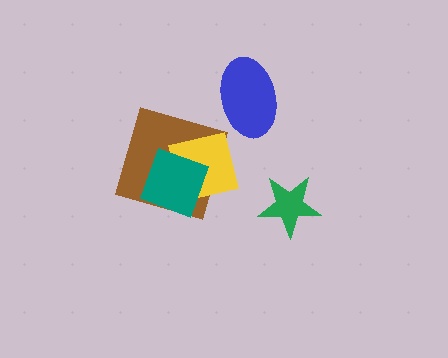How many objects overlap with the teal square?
2 objects overlap with the teal square.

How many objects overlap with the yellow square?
2 objects overlap with the yellow square.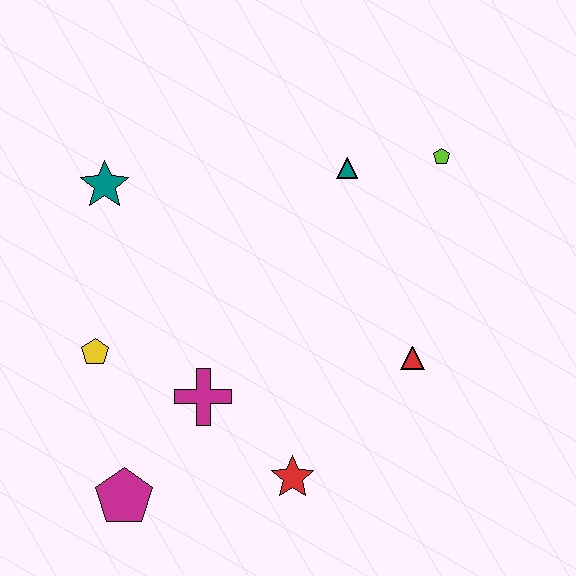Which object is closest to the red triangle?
The red star is closest to the red triangle.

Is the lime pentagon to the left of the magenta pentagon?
No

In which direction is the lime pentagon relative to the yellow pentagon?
The lime pentagon is to the right of the yellow pentagon.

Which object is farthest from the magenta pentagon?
The lime pentagon is farthest from the magenta pentagon.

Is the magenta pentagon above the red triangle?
No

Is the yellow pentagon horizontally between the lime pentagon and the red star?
No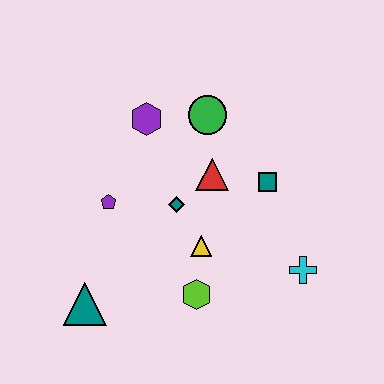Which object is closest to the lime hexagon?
The yellow triangle is closest to the lime hexagon.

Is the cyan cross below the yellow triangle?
Yes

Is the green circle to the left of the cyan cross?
Yes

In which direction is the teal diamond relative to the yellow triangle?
The teal diamond is above the yellow triangle.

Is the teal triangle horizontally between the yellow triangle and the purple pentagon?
No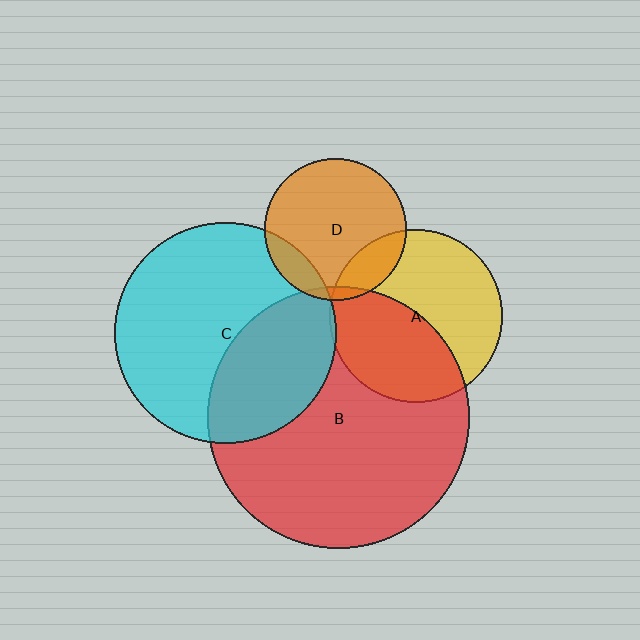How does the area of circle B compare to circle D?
Approximately 3.4 times.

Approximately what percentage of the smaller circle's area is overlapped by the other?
Approximately 20%.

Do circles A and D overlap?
Yes.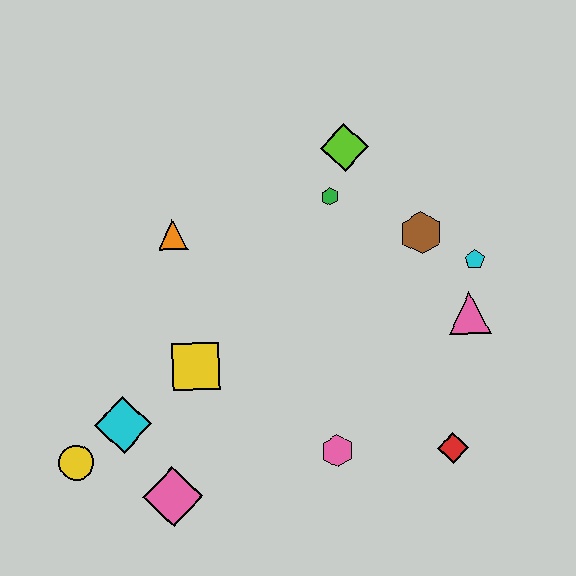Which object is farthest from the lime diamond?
The yellow circle is farthest from the lime diamond.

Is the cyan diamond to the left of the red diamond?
Yes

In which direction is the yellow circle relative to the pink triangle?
The yellow circle is to the left of the pink triangle.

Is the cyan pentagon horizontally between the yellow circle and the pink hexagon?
No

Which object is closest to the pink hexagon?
The red diamond is closest to the pink hexagon.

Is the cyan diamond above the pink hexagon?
Yes